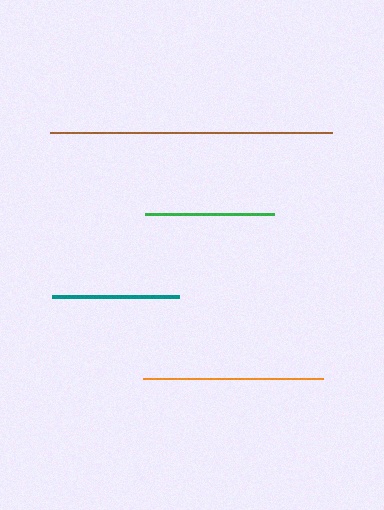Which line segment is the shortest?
The teal line is the shortest at approximately 127 pixels.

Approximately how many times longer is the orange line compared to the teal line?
The orange line is approximately 1.4 times the length of the teal line.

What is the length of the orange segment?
The orange segment is approximately 179 pixels long.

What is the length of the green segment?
The green segment is approximately 129 pixels long.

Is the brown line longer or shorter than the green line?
The brown line is longer than the green line.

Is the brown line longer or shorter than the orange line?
The brown line is longer than the orange line.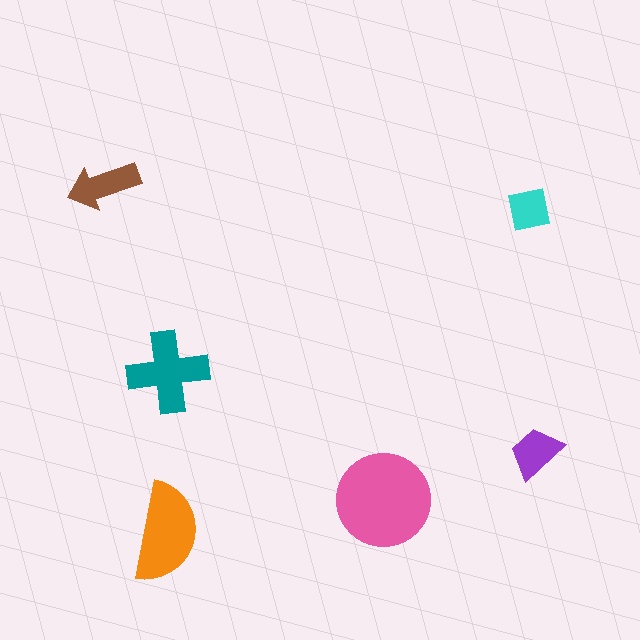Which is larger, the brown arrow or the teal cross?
The teal cross.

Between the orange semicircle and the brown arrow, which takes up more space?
The orange semicircle.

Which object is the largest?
The pink circle.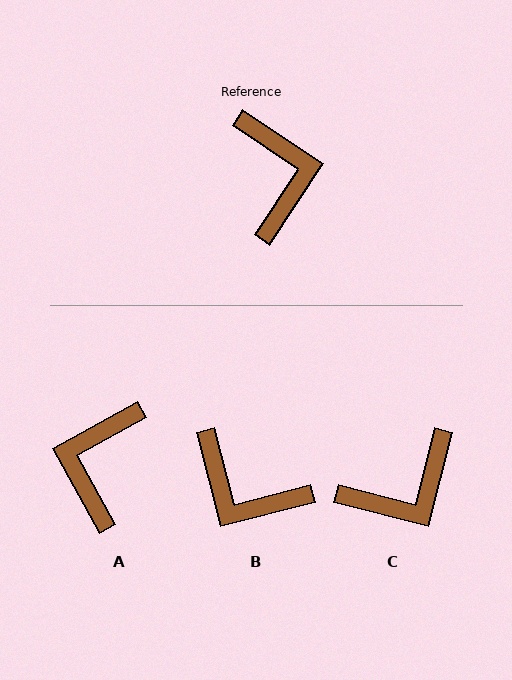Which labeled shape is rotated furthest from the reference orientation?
A, about 152 degrees away.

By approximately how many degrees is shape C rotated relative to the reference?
Approximately 71 degrees clockwise.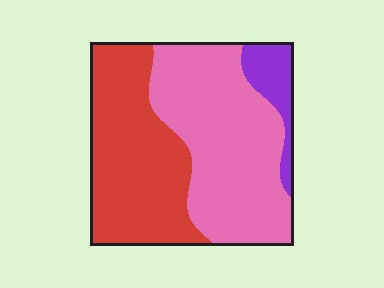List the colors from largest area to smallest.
From largest to smallest: pink, red, purple.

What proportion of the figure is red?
Red covers about 40% of the figure.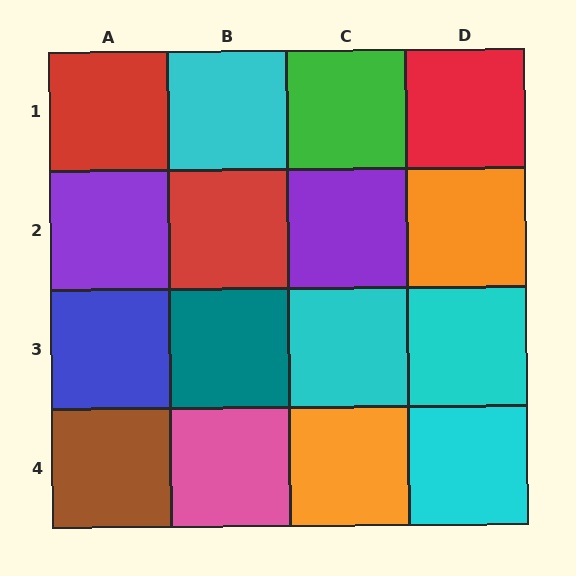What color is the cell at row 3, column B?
Teal.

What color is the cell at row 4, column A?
Brown.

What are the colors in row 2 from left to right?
Purple, red, purple, orange.